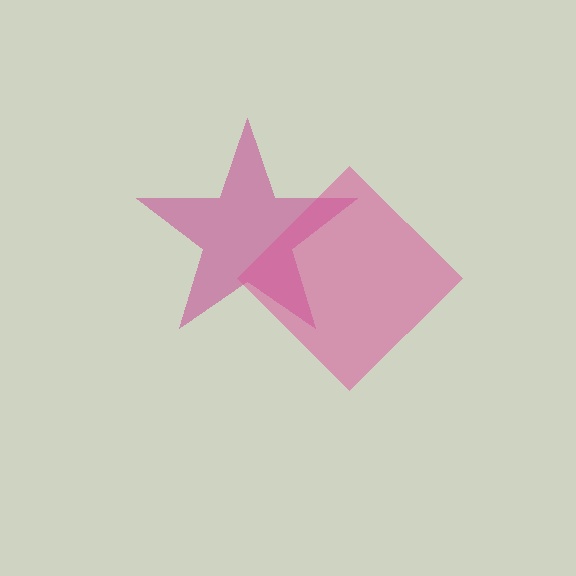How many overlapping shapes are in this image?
There are 2 overlapping shapes in the image.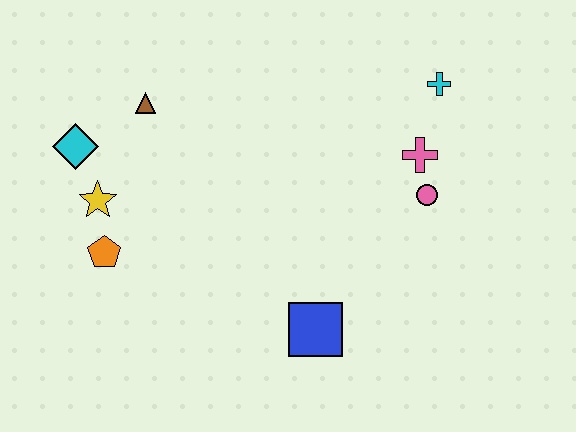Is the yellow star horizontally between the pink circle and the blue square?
No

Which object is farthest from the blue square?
The cyan diamond is farthest from the blue square.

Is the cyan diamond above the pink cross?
Yes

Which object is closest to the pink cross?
The pink circle is closest to the pink cross.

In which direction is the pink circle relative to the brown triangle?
The pink circle is to the right of the brown triangle.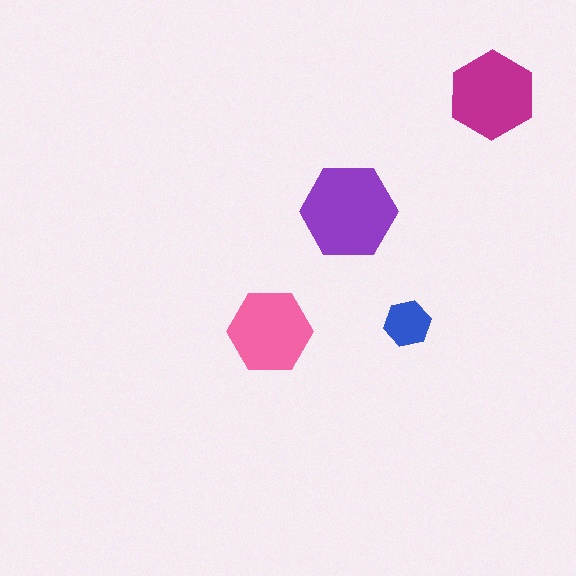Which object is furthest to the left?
The pink hexagon is leftmost.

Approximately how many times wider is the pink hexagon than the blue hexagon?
About 2 times wider.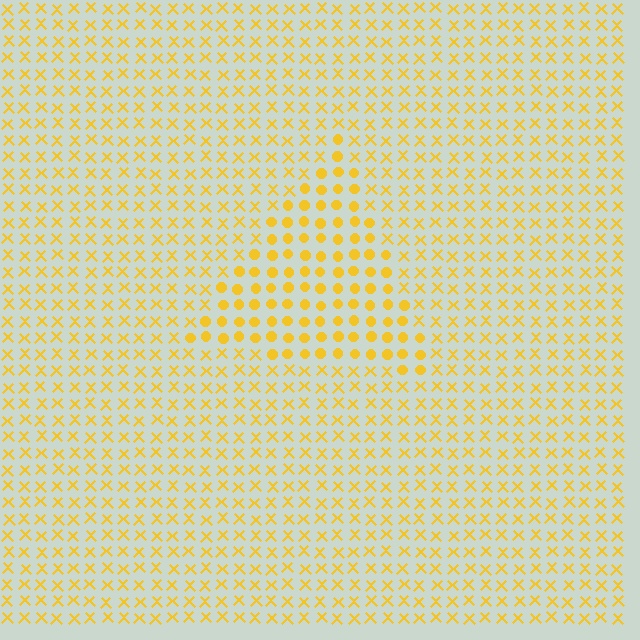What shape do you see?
I see a triangle.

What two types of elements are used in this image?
The image uses circles inside the triangle region and X marks outside it.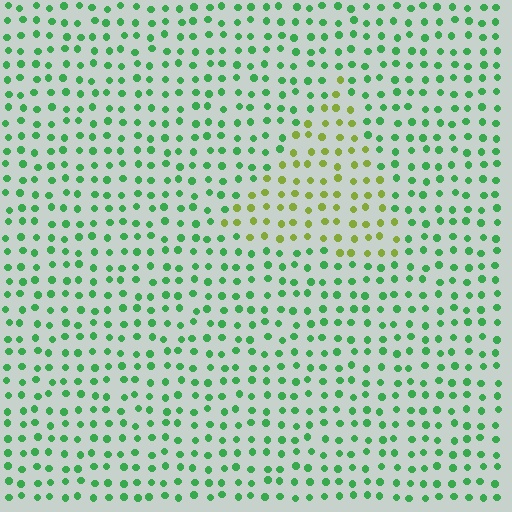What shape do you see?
I see a triangle.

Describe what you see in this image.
The image is filled with small green elements in a uniform arrangement. A triangle-shaped region is visible where the elements are tinted to a slightly different hue, forming a subtle color boundary.